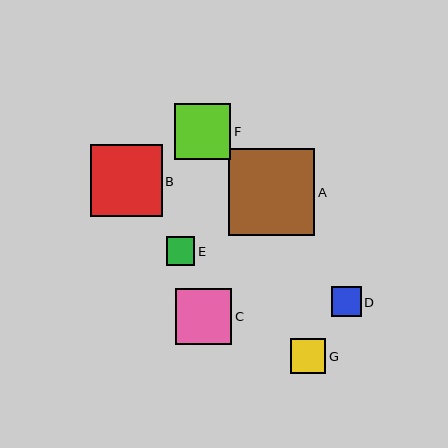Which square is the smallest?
Square E is the smallest with a size of approximately 29 pixels.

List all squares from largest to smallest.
From largest to smallest: A, B, C, F, G, D, E.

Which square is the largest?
Square A is the largest with a size of approximately 87 pixels.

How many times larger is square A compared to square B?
Square A is approximately 1.2 times the size of square B.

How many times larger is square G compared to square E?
Square G is approximately 1.2 times the size of square E.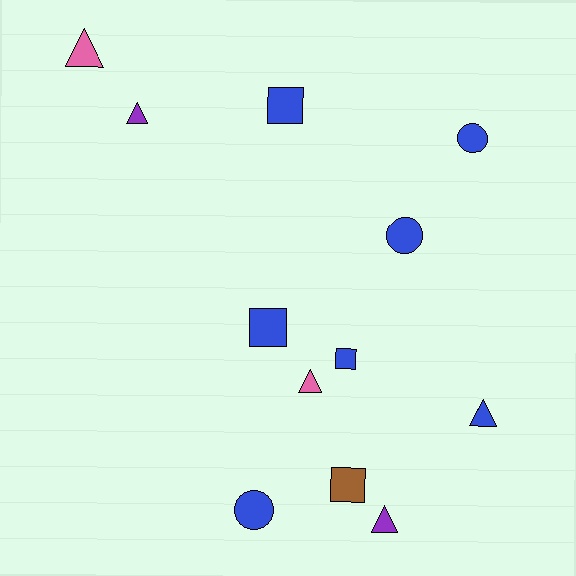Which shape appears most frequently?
Triangle, with 5 objects.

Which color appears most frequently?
Blue, with 7 objects.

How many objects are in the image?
There are 12 objects.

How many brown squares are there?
There is 1 brown square.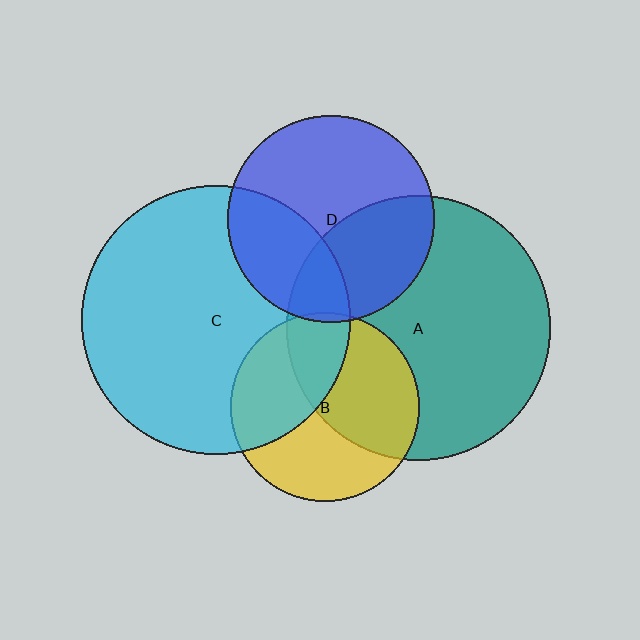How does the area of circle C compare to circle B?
Approximately 2.0 times.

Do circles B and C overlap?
Yes.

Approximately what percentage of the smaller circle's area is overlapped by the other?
Approximately 40%.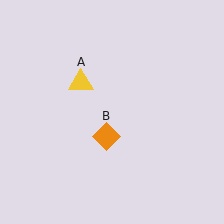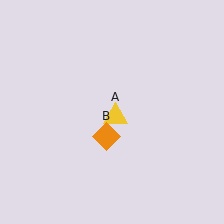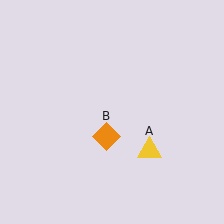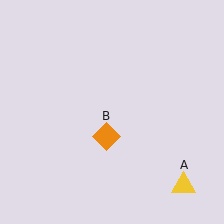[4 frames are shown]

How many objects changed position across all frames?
1 object changed position: yellow triangle (object A).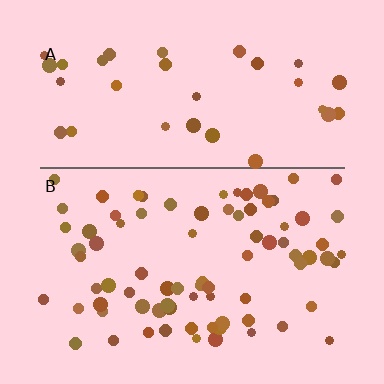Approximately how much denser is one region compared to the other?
Approximately 2.3× — region B over region A.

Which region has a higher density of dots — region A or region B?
B (the bottom).